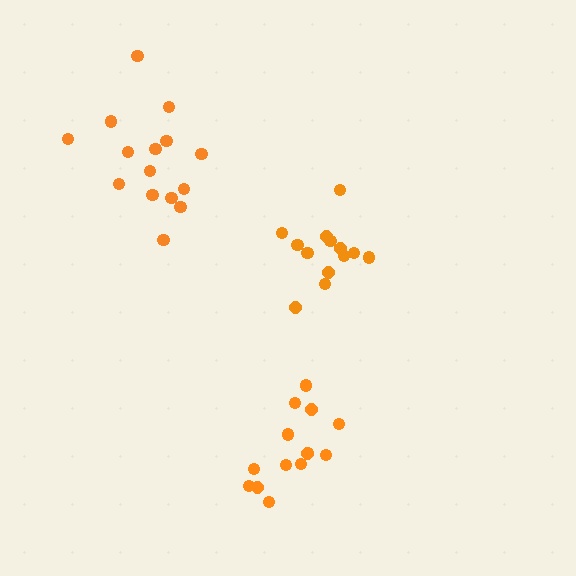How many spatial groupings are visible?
There are 3 spatial groupings.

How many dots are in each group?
Group 1: 15 dots, Group 2: 14 dots, Group 3: 14 dots (43 total).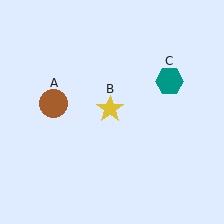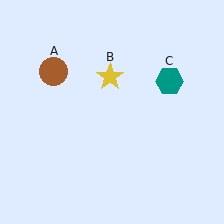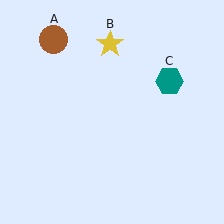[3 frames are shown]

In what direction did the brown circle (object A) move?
The brown circle (object A) moved up.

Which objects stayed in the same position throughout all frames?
Teal hexagon (object C) remained stationary.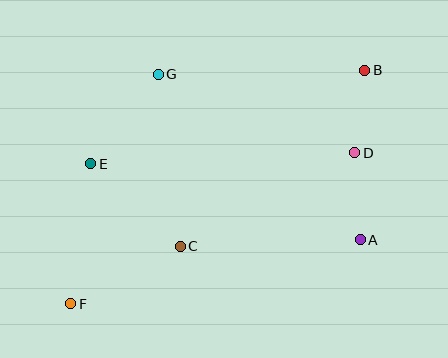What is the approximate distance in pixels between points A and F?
The distance between A and F is approximately 296 pixels.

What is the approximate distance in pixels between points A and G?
The distance between A and G is approximately 261 pixels.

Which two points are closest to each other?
Points B and D are closest to each other.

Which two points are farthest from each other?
Points B and F are farthest from each other.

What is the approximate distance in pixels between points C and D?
The distance between C and D is approximately 198 pixels.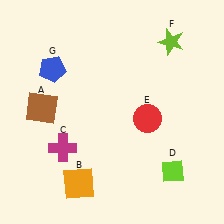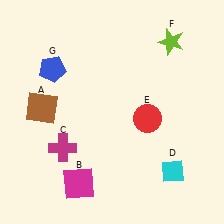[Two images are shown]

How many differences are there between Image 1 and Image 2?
There are 2 differences between the two images.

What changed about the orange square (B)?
In Image 1, B is orange. In Image 2, it changed to magenta.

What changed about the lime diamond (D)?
In Image 1, D is lime. In Image 2, it changed to cyan.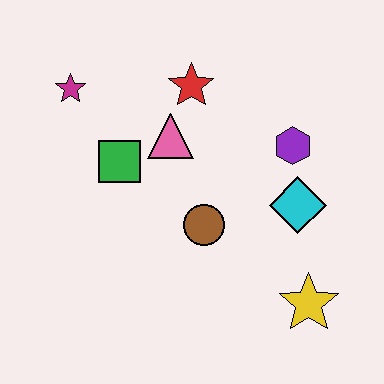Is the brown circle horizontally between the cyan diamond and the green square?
Yes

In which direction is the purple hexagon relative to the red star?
The purple hexagon is to the right of the red star.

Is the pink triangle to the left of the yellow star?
Yes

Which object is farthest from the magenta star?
The yellow star is farthest from the magenta star.